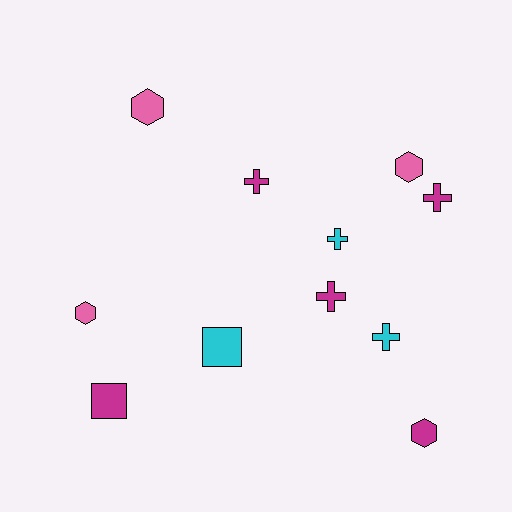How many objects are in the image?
There are 11 objects.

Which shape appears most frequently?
Cross, with 5 objects.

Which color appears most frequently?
Magenta, with 5 objects.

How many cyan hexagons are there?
There are no cyan hexagons.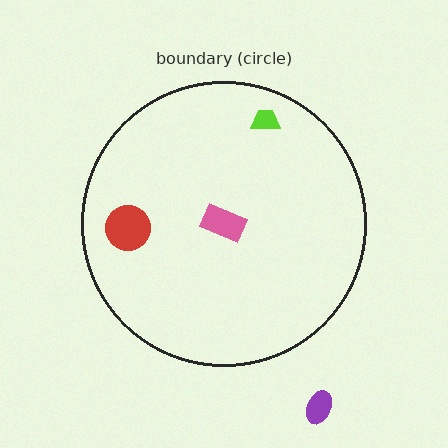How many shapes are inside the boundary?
3 inside, 1 outside.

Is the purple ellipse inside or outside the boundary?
Outside.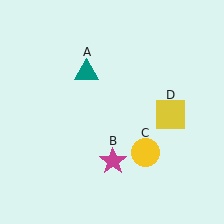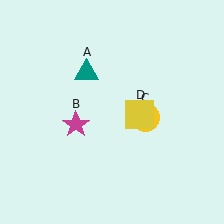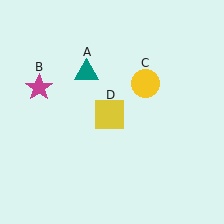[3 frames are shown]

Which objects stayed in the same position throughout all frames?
Teal triangle (object A) remained stationary.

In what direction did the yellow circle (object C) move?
The yellow circle (object C) moved up.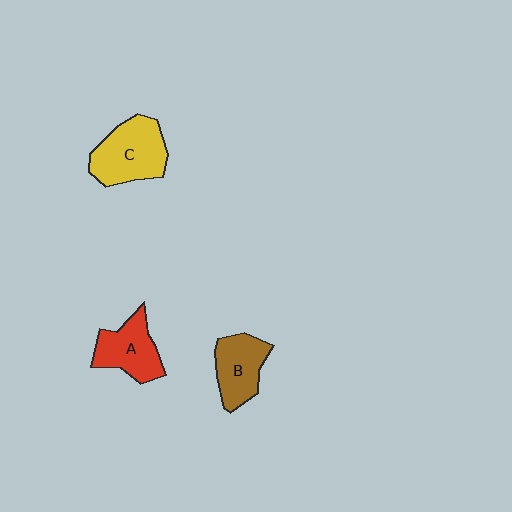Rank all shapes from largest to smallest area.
From largest to smallest: C (yellow), A (red), B (brown).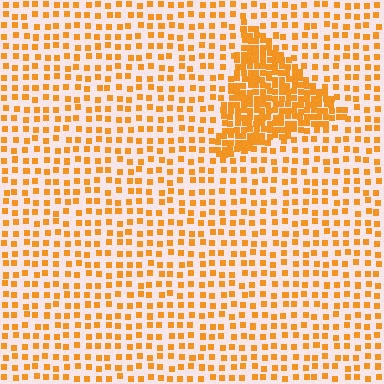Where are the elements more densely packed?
The elements are more densely packed inside the triangle boundary.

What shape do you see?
I see a triangle.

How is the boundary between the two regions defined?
The boundary is defined by a change in element density (approximately 2.7x ratio). All elements are the same color, size, and shape.